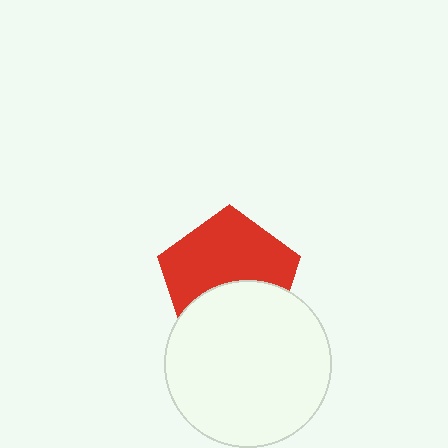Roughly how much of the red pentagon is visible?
About half of it is visible (roughly 60%).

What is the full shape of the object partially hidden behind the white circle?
The partially hidden object is a red pentagon.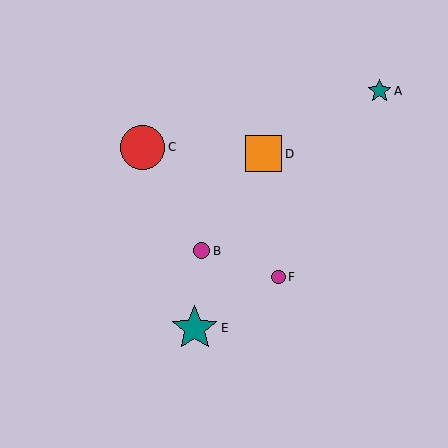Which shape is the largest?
The teal star (labeled E) is the largest.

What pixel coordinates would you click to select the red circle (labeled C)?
Click at (143, 147) to select the red circle C.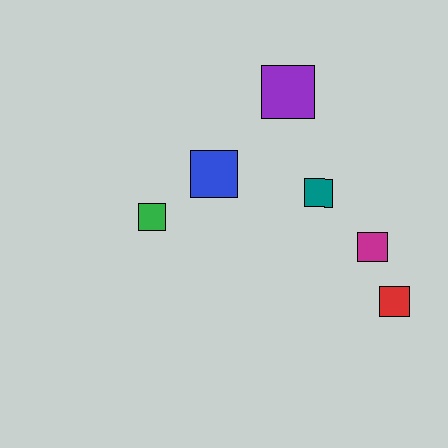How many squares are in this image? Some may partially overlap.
There are 6 squares.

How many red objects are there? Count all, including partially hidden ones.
There is 1 red object.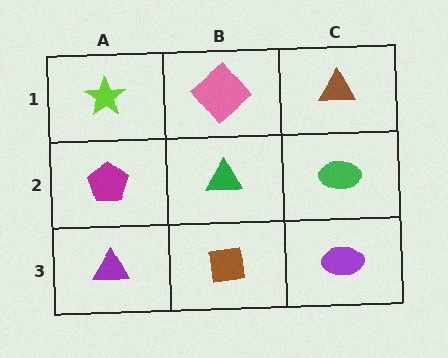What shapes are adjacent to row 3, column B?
A green triangle (row 2, column B), a purple triangle (row 3, column A), a purple ellipse (row 3, column C).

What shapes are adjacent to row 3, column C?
A green ellipse (row 2, column C), a brown square (row 3, column B).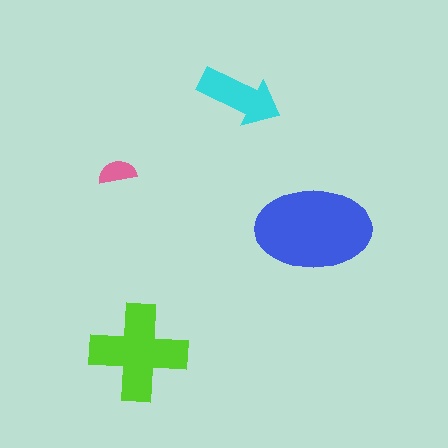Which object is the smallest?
The pink semicircle.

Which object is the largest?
The blue ellipse.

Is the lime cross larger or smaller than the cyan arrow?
Larger.